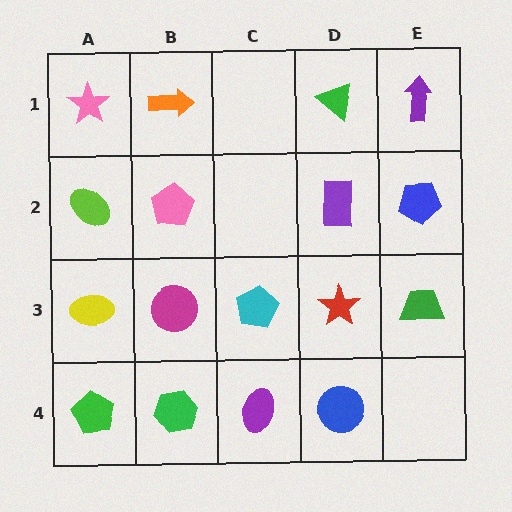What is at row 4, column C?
A purple ellipse.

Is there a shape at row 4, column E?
No, that cell is empty.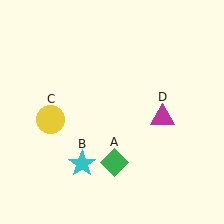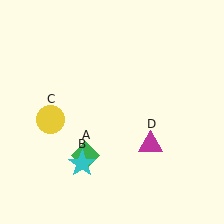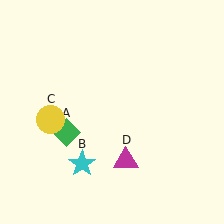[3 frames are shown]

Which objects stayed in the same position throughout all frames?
Cyan star (object B) and yellow circle (object C) remained stationary.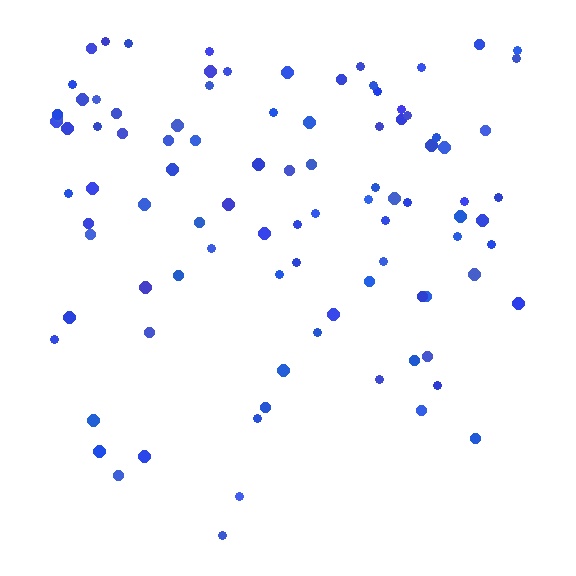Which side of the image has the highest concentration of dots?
The top.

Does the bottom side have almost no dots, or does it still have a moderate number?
Still a moderate number, just noticeably fewer than the top.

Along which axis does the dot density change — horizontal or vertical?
Vertical.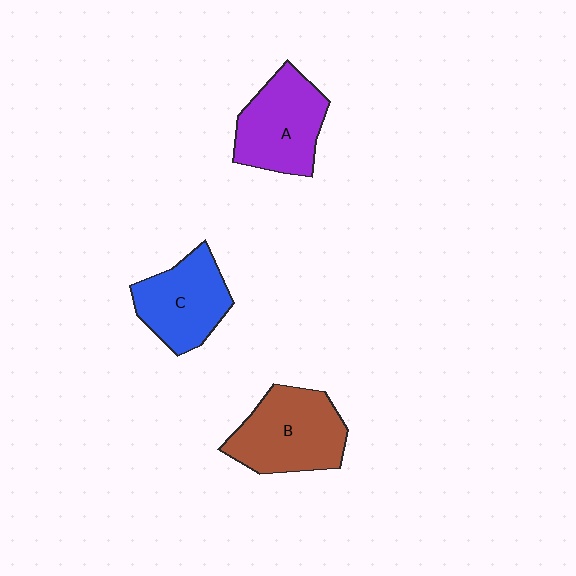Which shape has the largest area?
Shape B (brown).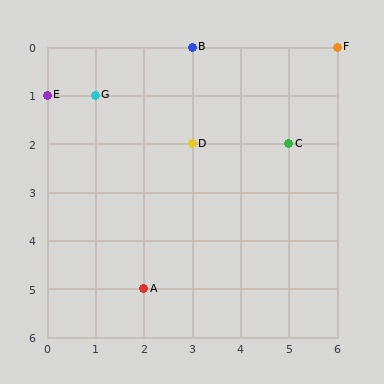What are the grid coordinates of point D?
Point D is at grid coordinates (3, 2).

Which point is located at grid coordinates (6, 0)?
Point F is at (6, 0).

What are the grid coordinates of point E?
Point E is at grid coordinates (0, 1).